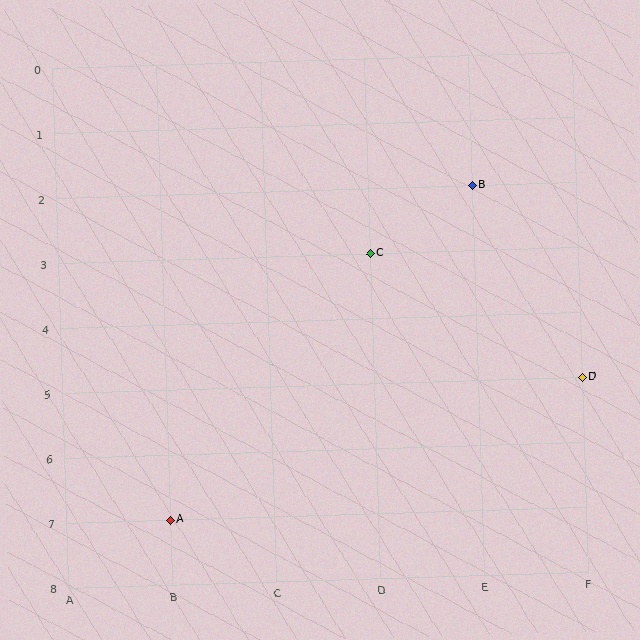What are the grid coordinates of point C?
Point C is at grid coordinates (D, 3).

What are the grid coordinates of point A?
Point A is at grid coordinates (B, 7).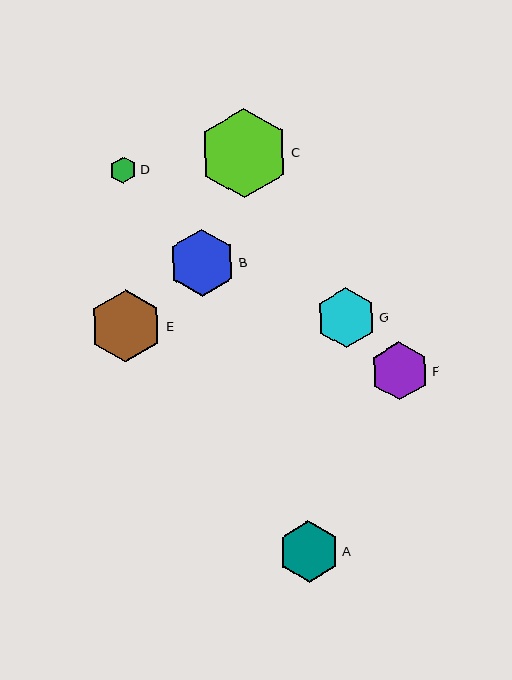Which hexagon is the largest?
Hexagon C is the largest with a size of approximately 89 pixels.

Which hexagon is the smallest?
Hexagon D is the smallest with a size of approximately 27 pixels.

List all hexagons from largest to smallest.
From largest to smallest: C, E, B, A, G, F, D.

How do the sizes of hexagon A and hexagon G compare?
Hexagon A and hexagon G are approximately the same size.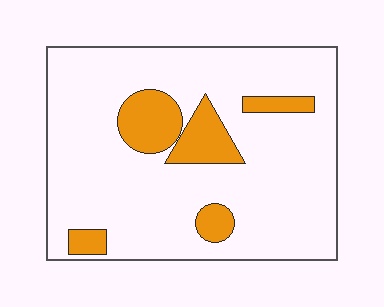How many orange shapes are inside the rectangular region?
5.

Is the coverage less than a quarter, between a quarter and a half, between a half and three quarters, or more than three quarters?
Less than a quarter.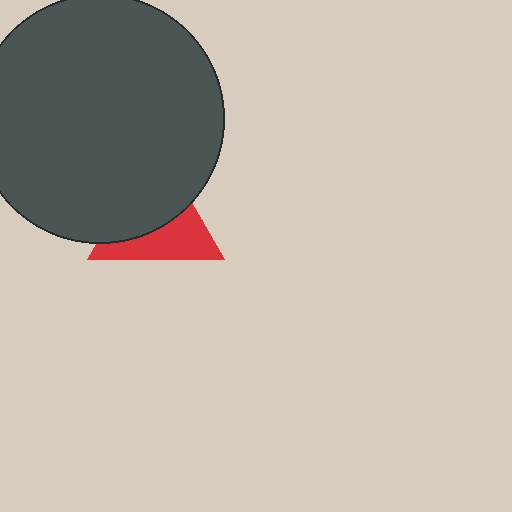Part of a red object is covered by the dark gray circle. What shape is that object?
It is a triangle.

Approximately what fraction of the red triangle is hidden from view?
Roughly 55% of the red triangle is hidden behind the dark gray circle.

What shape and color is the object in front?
The object in front is a dark gray circle.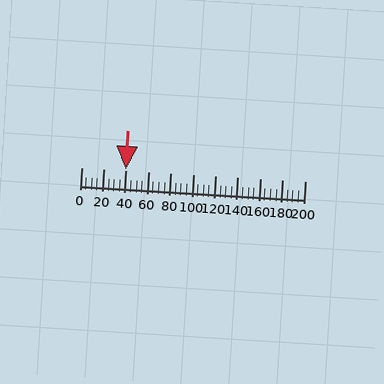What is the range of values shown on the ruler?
The ruler shows values from 0 to 200.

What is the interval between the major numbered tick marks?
The major tick marks are spaced 20 units apart.